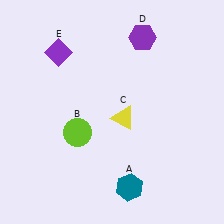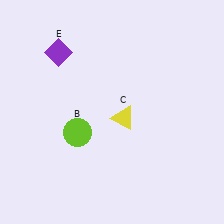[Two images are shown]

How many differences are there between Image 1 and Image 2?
There are 2 differences between the two images.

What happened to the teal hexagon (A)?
The teal hexagon (A) was removed in Image 2. It was in the bottom-right area of Image 1.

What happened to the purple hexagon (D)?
The purple hexagon (D) was removed in Image 2. It was in the top-right area of Image 1.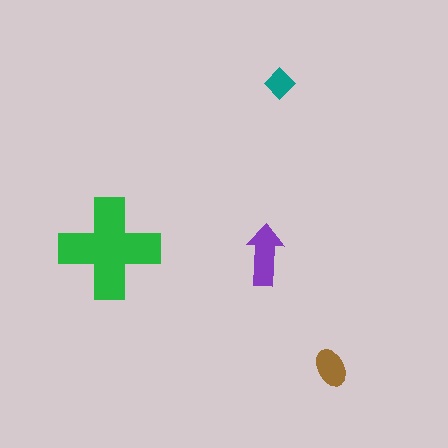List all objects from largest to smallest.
The green cross, the purple arrow, the brown ellipse, the teal diamond.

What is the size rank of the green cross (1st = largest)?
1st.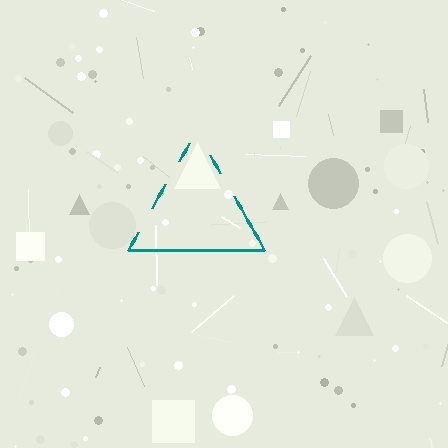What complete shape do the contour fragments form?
The contour fragments form a triangle.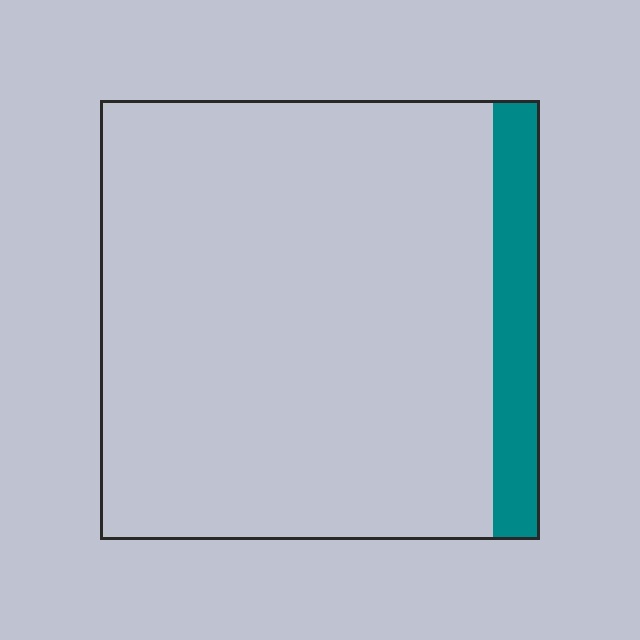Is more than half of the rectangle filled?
No.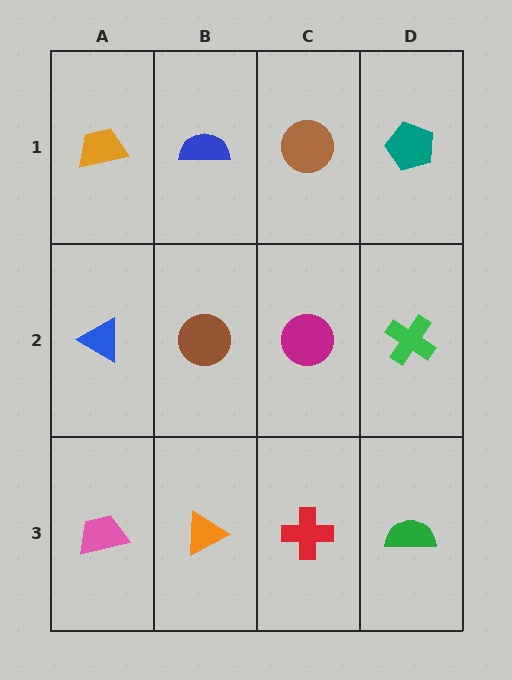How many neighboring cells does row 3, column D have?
2.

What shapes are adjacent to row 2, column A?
An orange trapezoid (row 1, column A), a pink trapezoid (row 3, column A), a brown circle (row 2, column B).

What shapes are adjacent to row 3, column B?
A brown circle (row 2, column B), a pink trapezoid (row 3, column A), a red cross (row 3, column C).